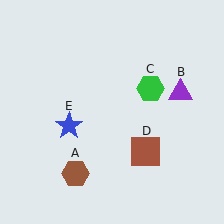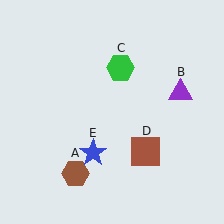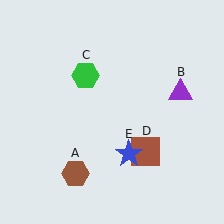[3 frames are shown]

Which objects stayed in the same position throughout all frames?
Brown hexagon (object A) and purple triangle (object B) and brown square (object D) remained stationary.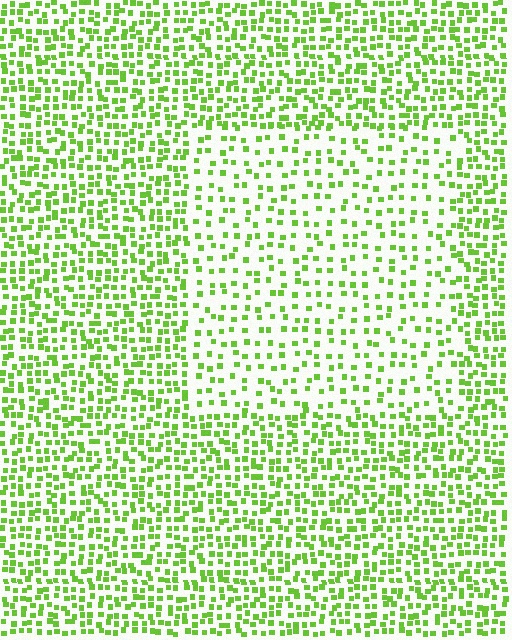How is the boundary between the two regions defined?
The boundary is defined by a change in element density (approximately 2.0x ratio). All elements are the same color, size, and shape.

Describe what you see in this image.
The image contains small lime elements arranged at two different densities. A rectangle-shaped region is visible where the elements are less densely packed than the surrounding area.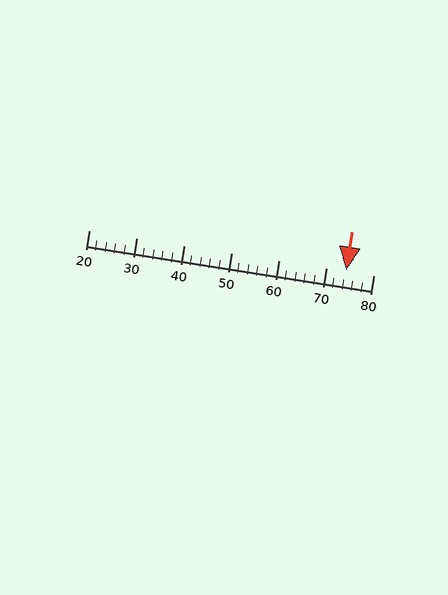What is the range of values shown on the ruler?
The ruler shows values from 20 to 80.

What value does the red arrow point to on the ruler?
The red arrow points to approximately 74.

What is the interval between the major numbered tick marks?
The major tick marks are spaced 10 units apart.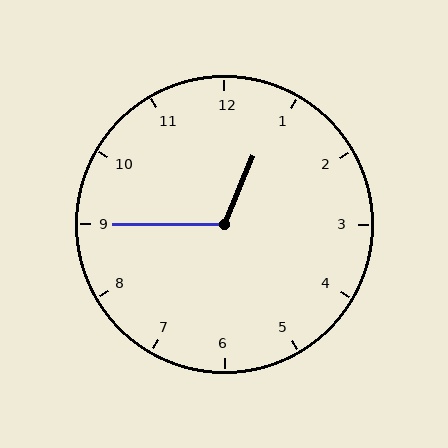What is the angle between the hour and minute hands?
Approximately 112 degrees.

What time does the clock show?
12:45.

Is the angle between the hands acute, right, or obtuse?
It is obtuse.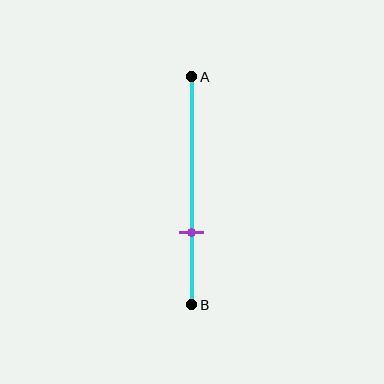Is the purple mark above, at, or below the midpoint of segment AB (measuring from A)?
The purple mark is below the midpoint of segment AB.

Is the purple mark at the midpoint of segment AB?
No, the mark is at about 70% from A, not at the 50% midpoint.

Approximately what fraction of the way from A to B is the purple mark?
The purple mark is approximately 70% of the way from A to B.